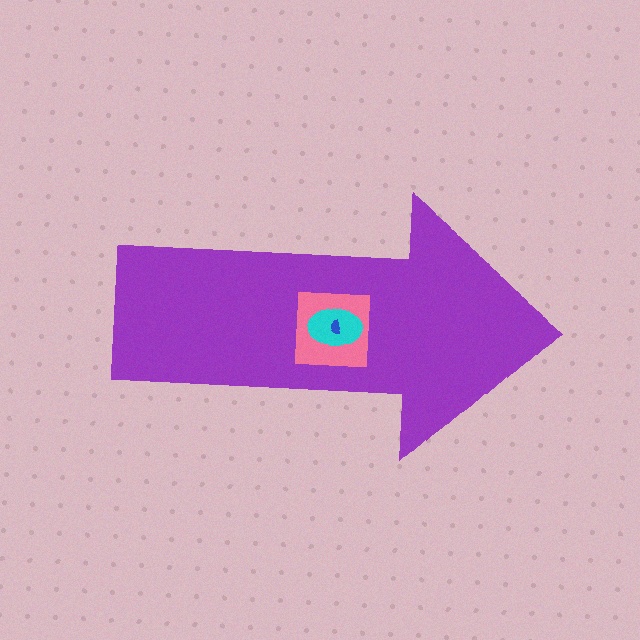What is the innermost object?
The blue semicircle.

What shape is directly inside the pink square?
The cyan ellipse.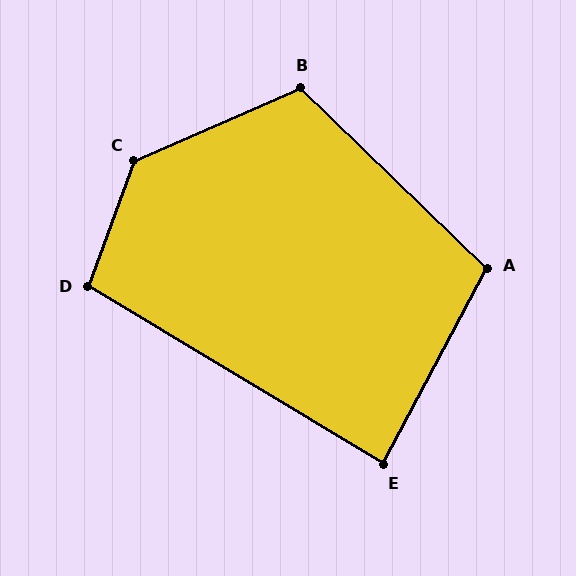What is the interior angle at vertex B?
Approximately 113 degrees (obtuse).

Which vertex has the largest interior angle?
C, at approximately 133 degrees.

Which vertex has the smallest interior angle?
E, at approximately 87 degrees.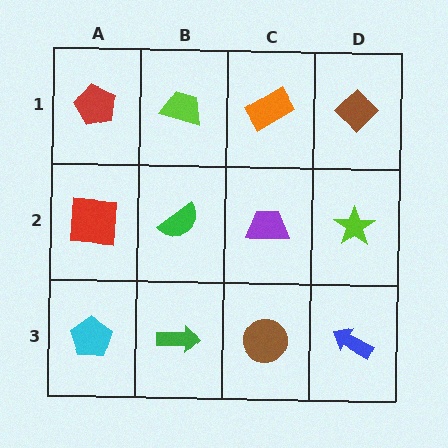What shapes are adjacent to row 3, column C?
A purple trapezoid (row 2, column C), a green arrow (row 3, column B), a blue arrow (row 3, column D).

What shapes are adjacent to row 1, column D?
A lime star (row 2, column D), an orange rectangle (row 1, column C).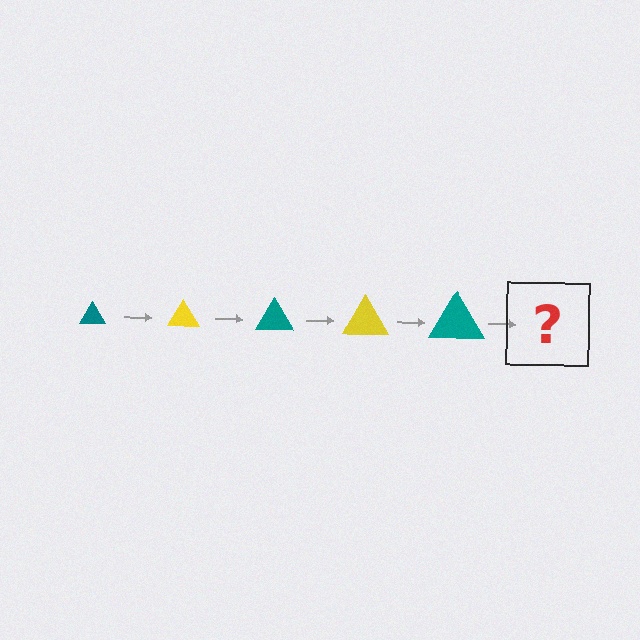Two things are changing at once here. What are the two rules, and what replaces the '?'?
The two rules are that the triangle grows larger each step and the color cycles through teal and yellow. The '?' should be a yellow triangle, larger than the previous one.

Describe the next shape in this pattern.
It should be a yellow triangle, larger than the previous one.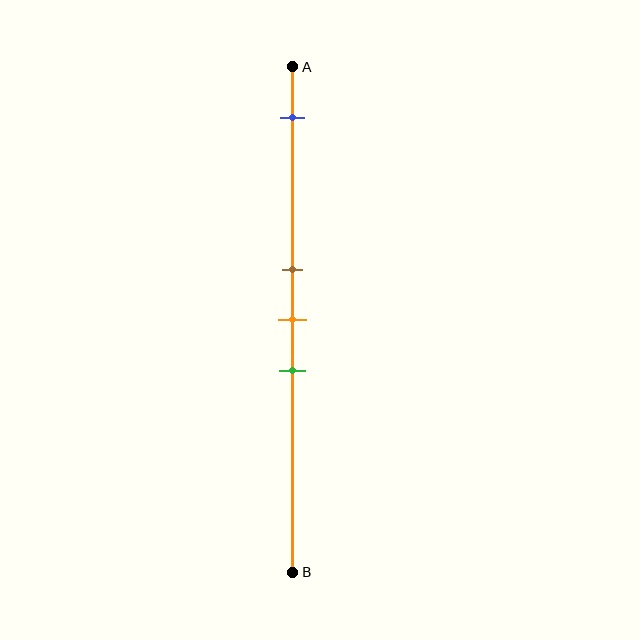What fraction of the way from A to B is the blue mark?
The blue mark is approximately 10% (0.1) of the way from A to B.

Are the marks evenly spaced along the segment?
No, the marks are not evenly spaced.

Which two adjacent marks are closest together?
The brown and orange marks are the closest adjacent pair.